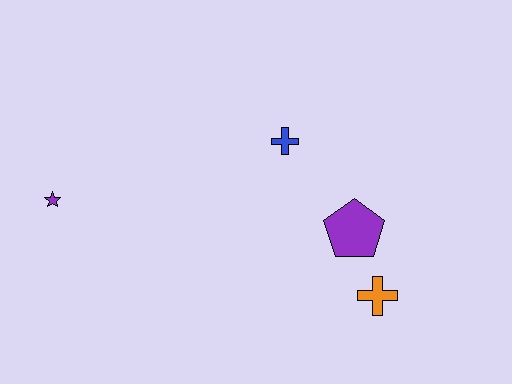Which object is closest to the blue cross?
The purple pentagon is closest to the blue cross.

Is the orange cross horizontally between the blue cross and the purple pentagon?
No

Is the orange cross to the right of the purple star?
Yes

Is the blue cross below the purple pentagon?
No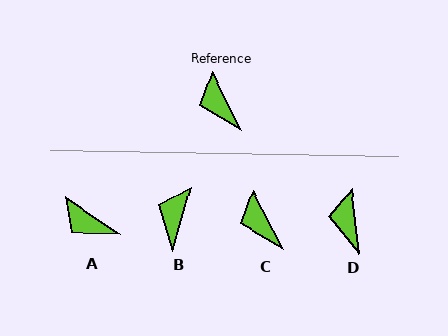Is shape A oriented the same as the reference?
No, it is off by about 28 degrees.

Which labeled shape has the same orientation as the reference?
C.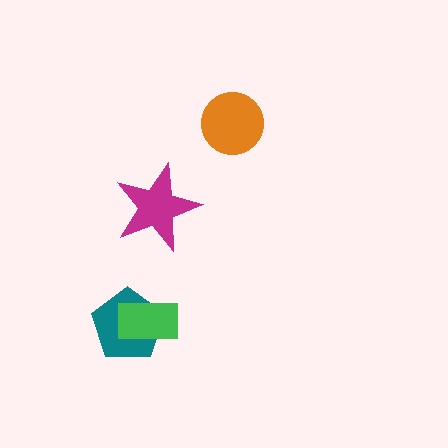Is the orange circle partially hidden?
No, no other shape covers it.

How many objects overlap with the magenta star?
0 objects overlap with the magenta star.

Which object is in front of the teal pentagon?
The green rectangle is in front of the teal pentagon.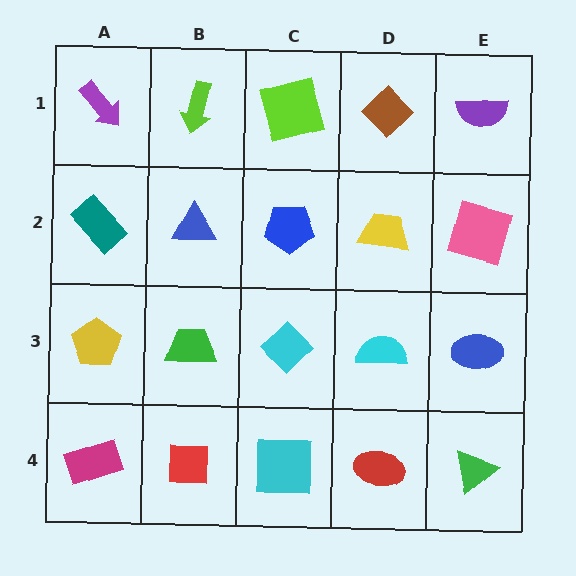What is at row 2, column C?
A blue pentagon.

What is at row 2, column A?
A teal rectangle.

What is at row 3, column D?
A cyan semicircle.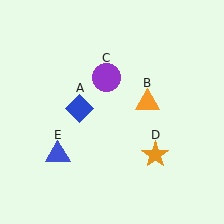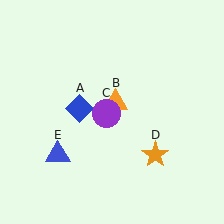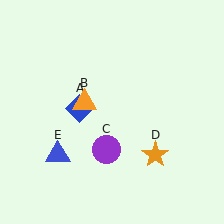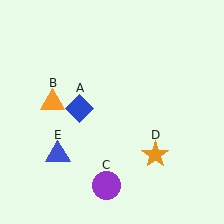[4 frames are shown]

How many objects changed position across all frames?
2 objects changed position: orange triangle (object B), purple circle (object C).